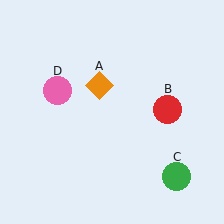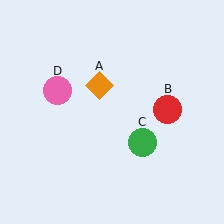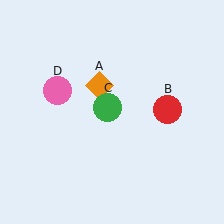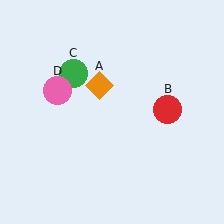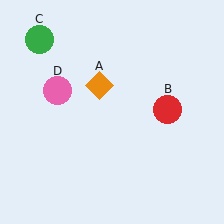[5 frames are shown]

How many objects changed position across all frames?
1 object changed position: green circle (object C).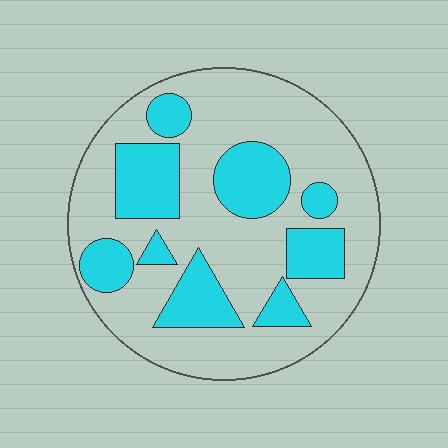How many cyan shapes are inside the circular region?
9.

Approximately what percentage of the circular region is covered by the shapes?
Approximately 30%.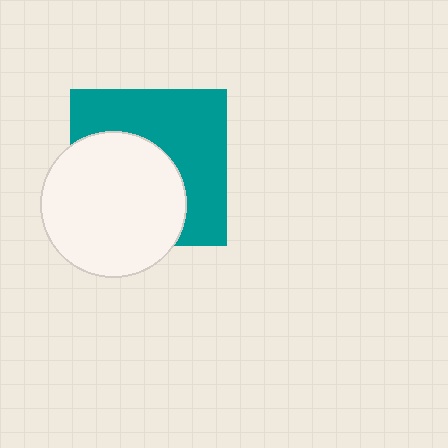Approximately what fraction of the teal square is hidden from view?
Roughly 48% of the teal square is hidden behind the white circle.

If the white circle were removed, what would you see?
You would see the complete teal square.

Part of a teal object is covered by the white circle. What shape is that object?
It is a square.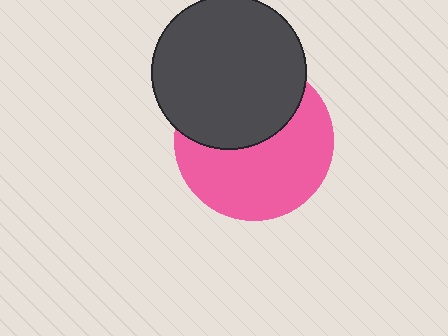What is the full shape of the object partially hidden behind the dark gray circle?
The partially hidden object is a pink circle.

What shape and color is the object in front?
The object in front is a dark gray circle.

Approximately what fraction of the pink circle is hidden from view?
Roughly 42% of the pink circle is hidden behind the dark gray circle.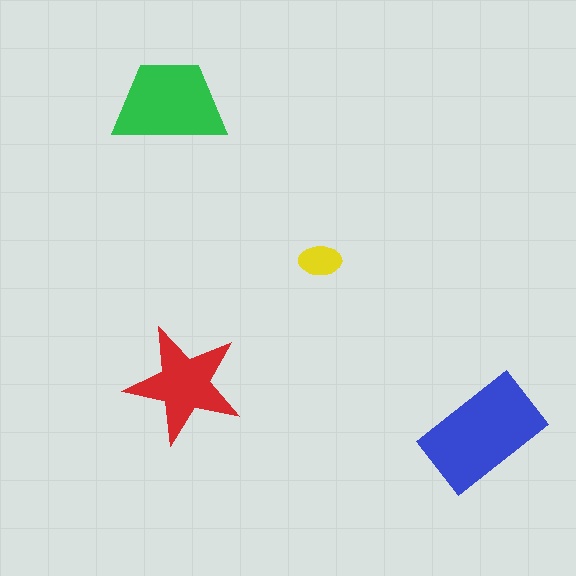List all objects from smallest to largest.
The yellow ellipse, the red star, the green trapezoid, the blue rectangle.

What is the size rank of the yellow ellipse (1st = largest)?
4th.